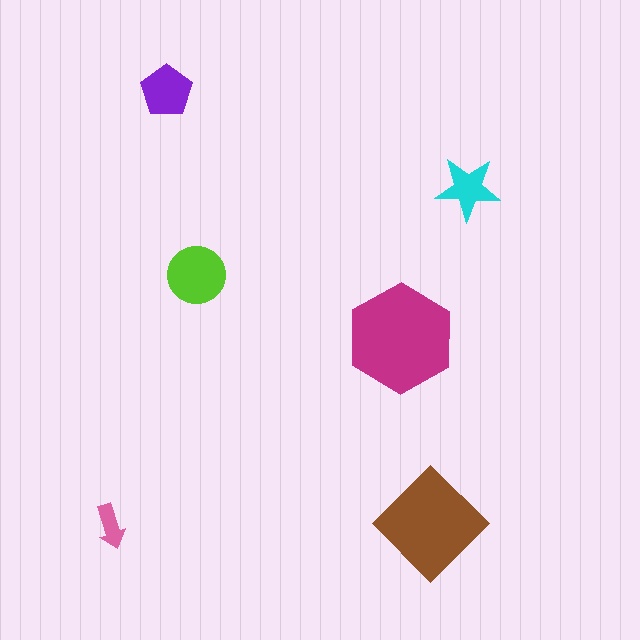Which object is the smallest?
The pink arrow.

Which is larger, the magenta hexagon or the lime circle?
The magenta hexagon.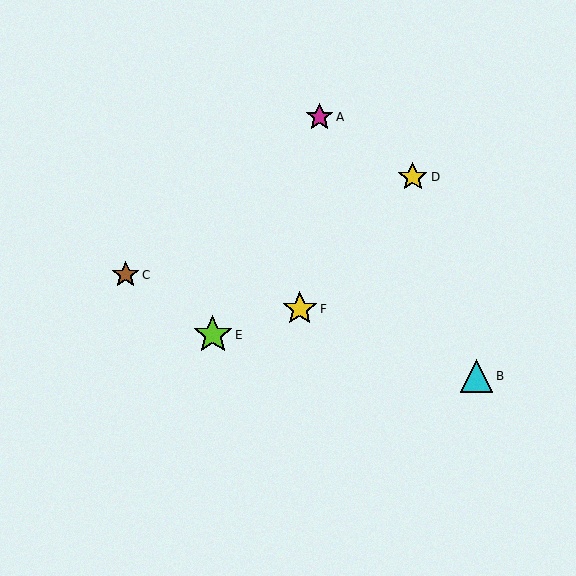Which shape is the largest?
The lime star (labeled E) is the largest.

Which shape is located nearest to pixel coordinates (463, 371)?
The cyan triangle (labeled B) at (477, 376) is nearest to that location.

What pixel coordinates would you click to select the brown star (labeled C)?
Click at (126, 275) to select the brown star C.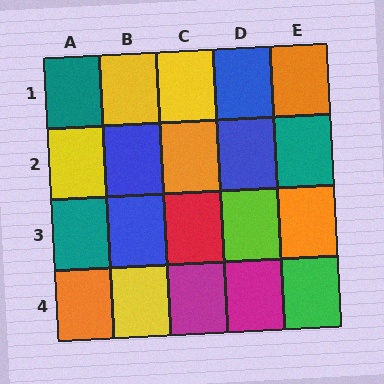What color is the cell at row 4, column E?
Green.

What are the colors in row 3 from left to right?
Teal, blue, red, lime, orange.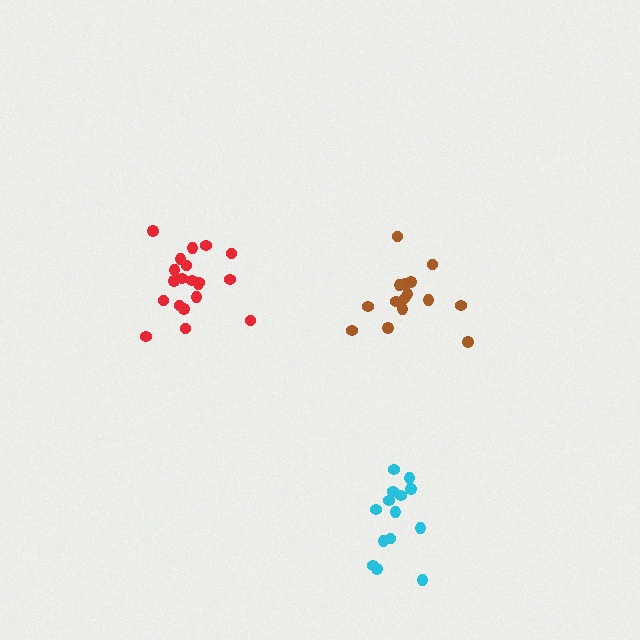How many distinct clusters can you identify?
There are 3 distinct clusters.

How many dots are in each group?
Group 1: 15 dots, Group 2: 14 dots, Group 3: 20 dots (49 total).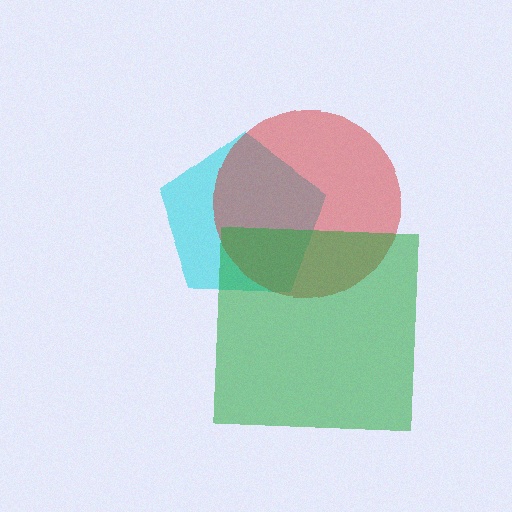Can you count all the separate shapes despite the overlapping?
Yes, there are 3 separate shapes.